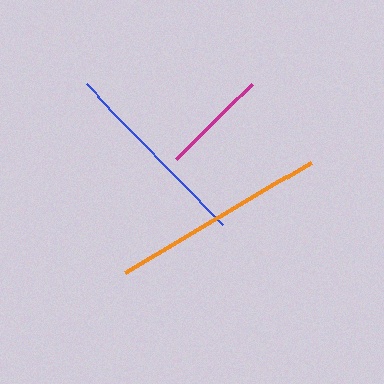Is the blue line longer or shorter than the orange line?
The orange line is longer than the blue line.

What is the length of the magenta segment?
The magenta segment is approximately 106 pixels long.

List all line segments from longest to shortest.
From longest to shortest: orange, blue, magenta.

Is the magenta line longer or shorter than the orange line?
The orange line is longer than the magenta line.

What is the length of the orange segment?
The orange segment is approximately 217 pixels long.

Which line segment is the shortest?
The magenta line is the shortest at approximately 106 pixels.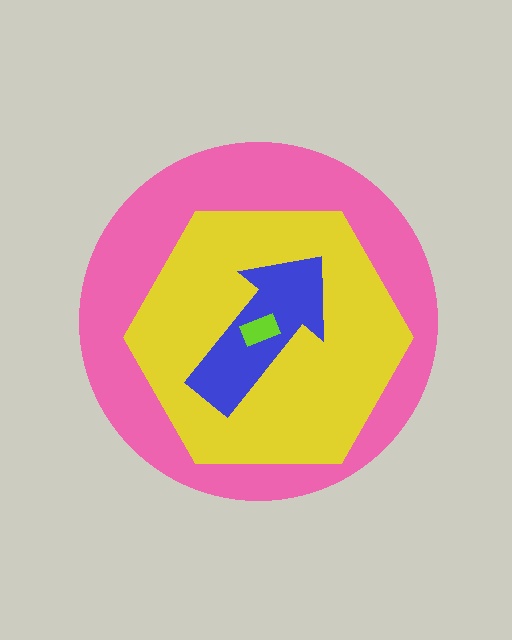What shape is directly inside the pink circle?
The yellow hexagon.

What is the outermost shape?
The pink circle.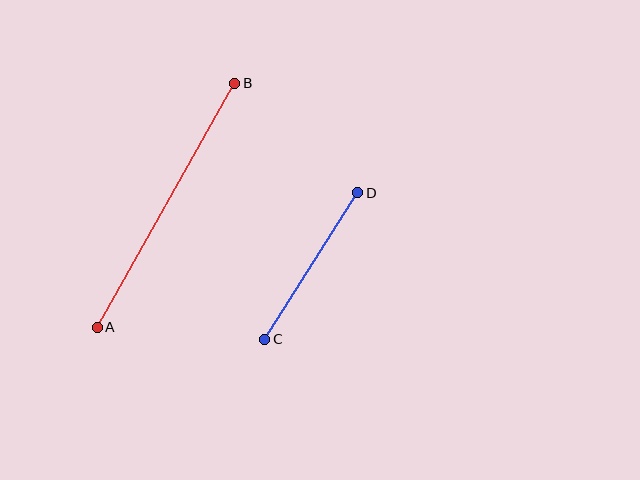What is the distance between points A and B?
The distance is approximately 280 pixels.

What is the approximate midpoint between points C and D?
The midpoint is at approximately (311, 266) pixels.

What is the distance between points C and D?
The distance is approximately 174 pixels.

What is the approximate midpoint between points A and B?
The midpoint is at approximately (166, 205) pixels.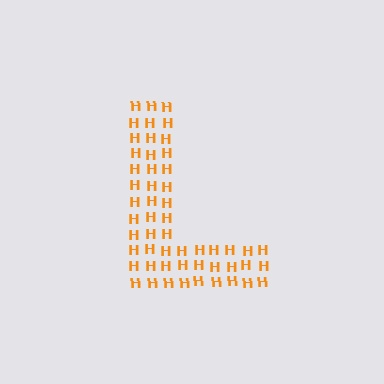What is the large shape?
The large shape is the letter L.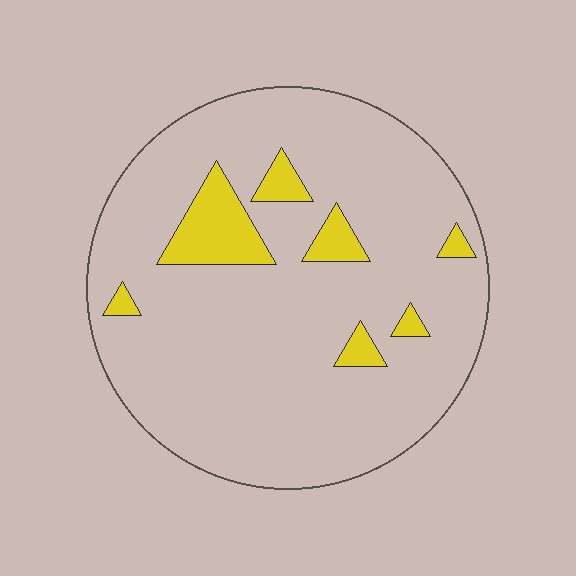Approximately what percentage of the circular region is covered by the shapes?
Approximately 10%.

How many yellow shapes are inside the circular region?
7.